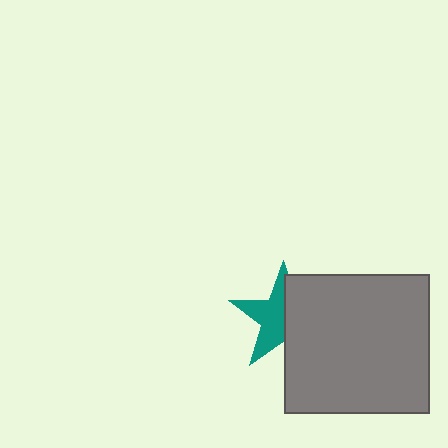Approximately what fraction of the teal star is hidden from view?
Roughly 49% of the teal star is hidden behind the gray rectangle.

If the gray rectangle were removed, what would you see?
You would see the complete teal star.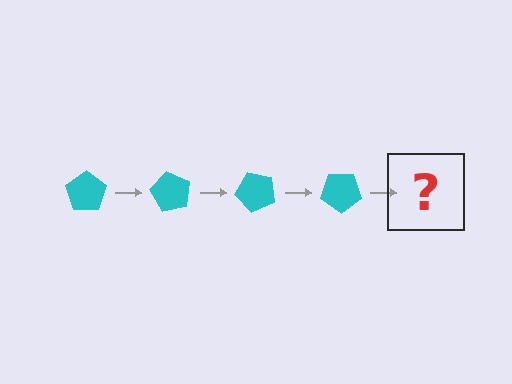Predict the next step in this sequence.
The next step is a cyan pentagon rotated 240 degrees.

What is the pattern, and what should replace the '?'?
The pattern is that the pentagon rotates 60 degrees each step. The '?' should be a cyan pentagon rotated 240 degrees.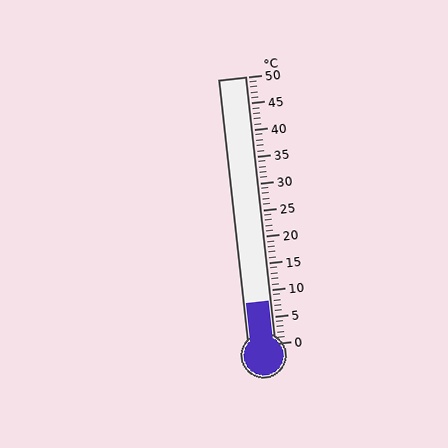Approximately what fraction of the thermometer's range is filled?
The thermometer is filled to approximately 15% of its range.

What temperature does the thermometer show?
The thermometer shows approximately 8°C.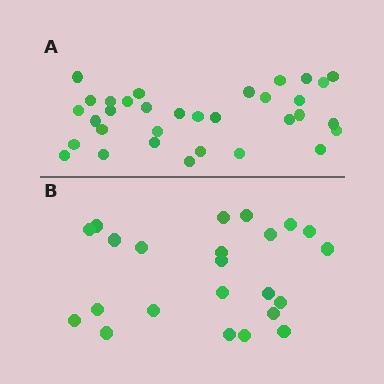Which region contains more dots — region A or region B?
Region A (the top region) has more dots.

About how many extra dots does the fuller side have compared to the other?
Region A has roughly 10 or so more dots than region B.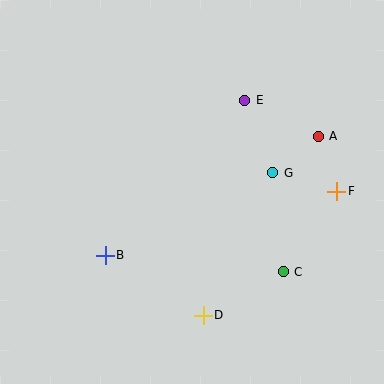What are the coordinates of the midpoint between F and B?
The midpoint between F and B is at (221, 223).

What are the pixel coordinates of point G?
Point G is at (273, 173).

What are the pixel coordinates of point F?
Point F is at (337, 191).